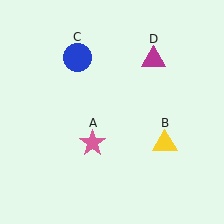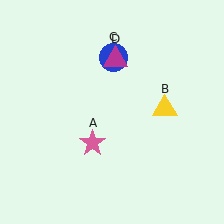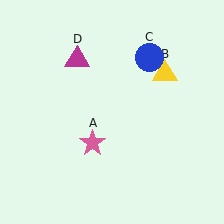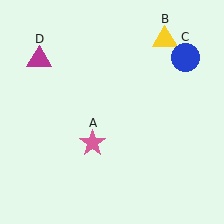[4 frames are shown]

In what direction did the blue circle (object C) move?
The blue circle (object C) moved right.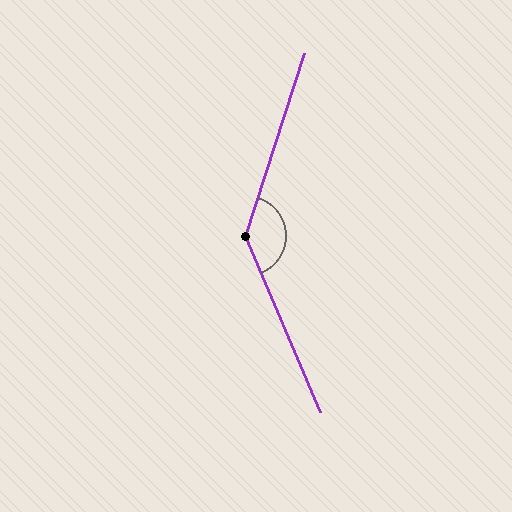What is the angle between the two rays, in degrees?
Approximately 139 degrees.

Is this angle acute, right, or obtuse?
It is obtuse.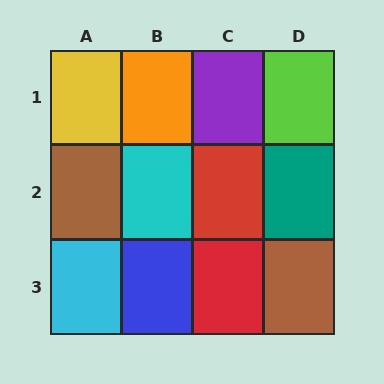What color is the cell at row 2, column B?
Cyan.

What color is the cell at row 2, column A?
Brown.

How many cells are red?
2 cells are red.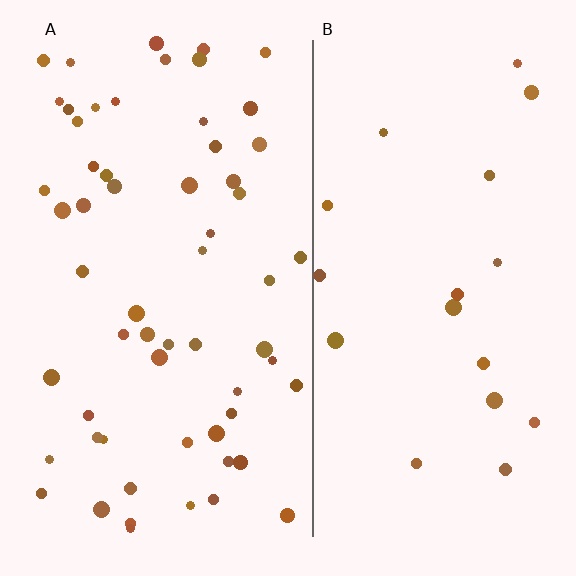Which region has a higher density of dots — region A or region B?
A (the left).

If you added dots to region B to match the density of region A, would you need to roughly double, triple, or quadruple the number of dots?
Approximately triple.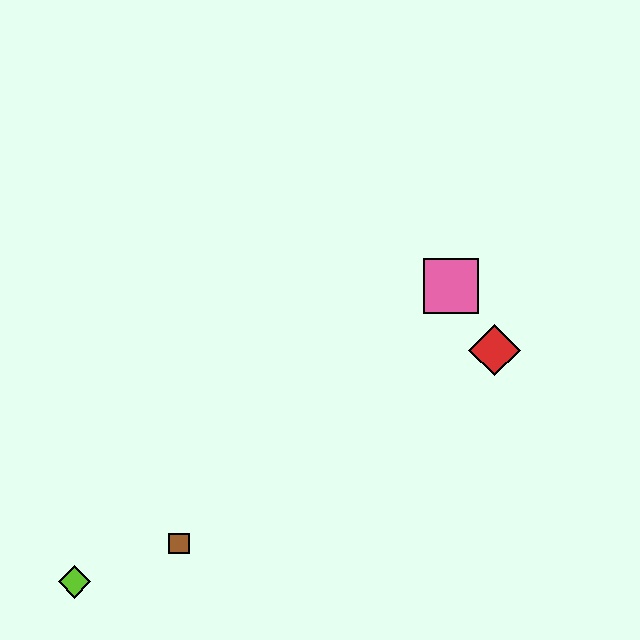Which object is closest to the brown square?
The lime diamond is closest to the brown square.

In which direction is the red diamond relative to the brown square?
The red diamond is to the right of the brown square.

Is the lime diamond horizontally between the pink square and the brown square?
No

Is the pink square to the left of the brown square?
No